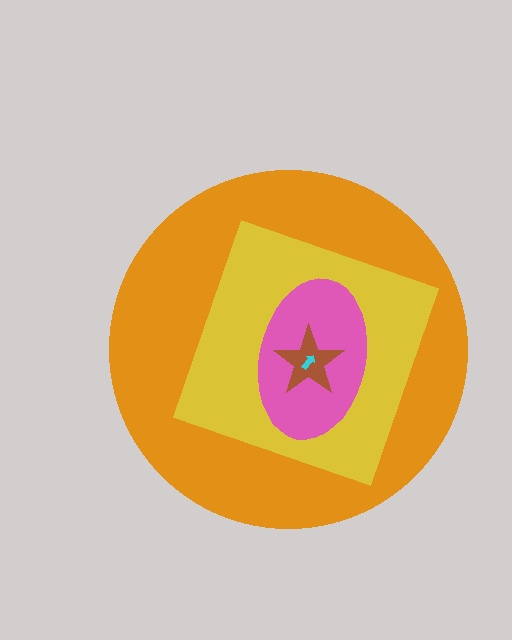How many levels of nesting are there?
5.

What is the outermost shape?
The orange circle.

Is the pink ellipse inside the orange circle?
Yes.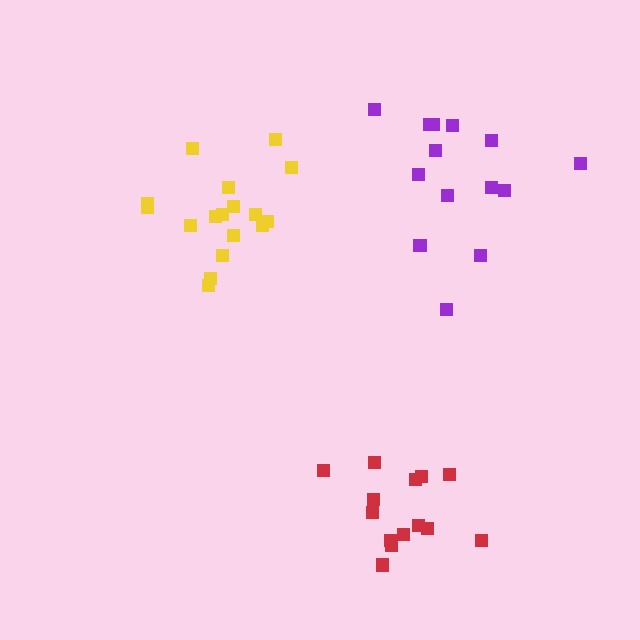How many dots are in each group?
Group 1: 14 dots, Group 2: 17 dots, Group 3: 14 dots (45 total).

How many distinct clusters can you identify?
There are 3 distinct clusters.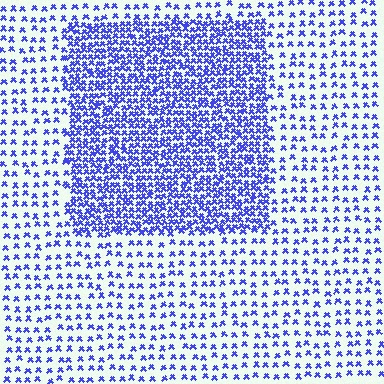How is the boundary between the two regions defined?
The boundary is defined by a change in element density (approximately 2.6x ratio). All elements are the same color, size, and shape.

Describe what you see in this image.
The image contains small blue elements arranged at two different densities. A rectangle-shaped region is visible where the elements are more densely packed than the surrounding area.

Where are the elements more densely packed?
The elements are more densely packed inside the rectangle boundary.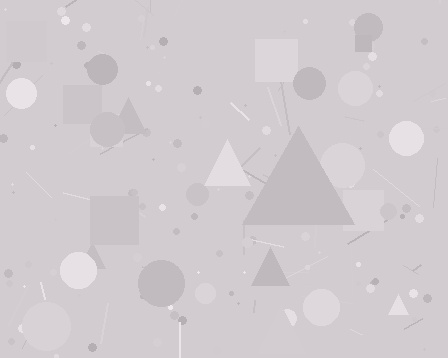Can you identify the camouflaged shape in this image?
The camouflaged shape is a triangle.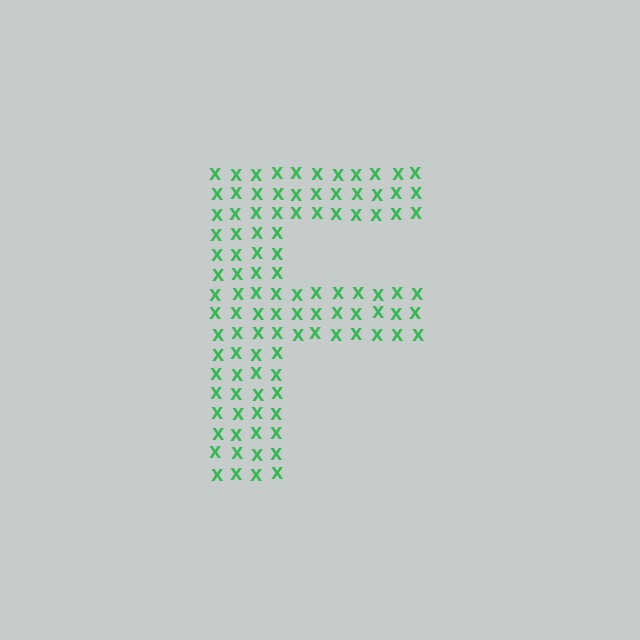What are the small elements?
The small elements are letter X's.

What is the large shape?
The large shape is the letter F.